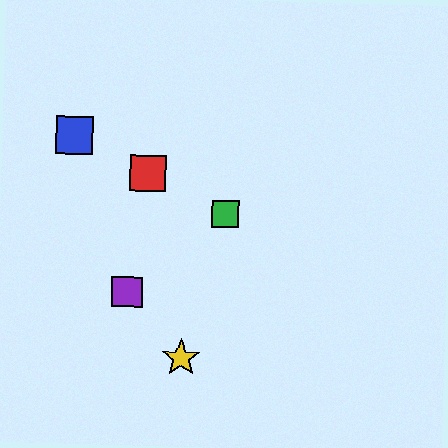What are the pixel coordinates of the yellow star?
The yellow star is at (181, 358).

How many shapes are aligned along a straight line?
3 shapes (the red square, the blue square, the green square) are aligned along a straight line.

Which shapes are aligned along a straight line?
The red square, the blue square, the green square are aligned along a straight line.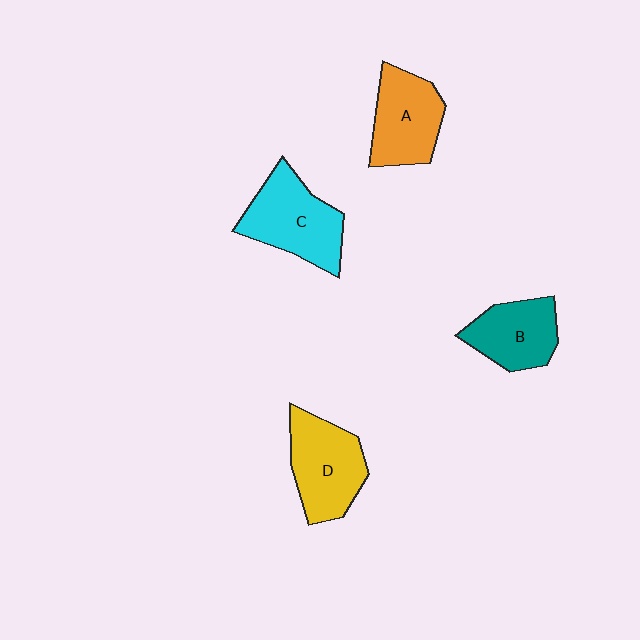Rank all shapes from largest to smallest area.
From largest to smallest: C (cyan), D (yellow), A (orange), B (teal).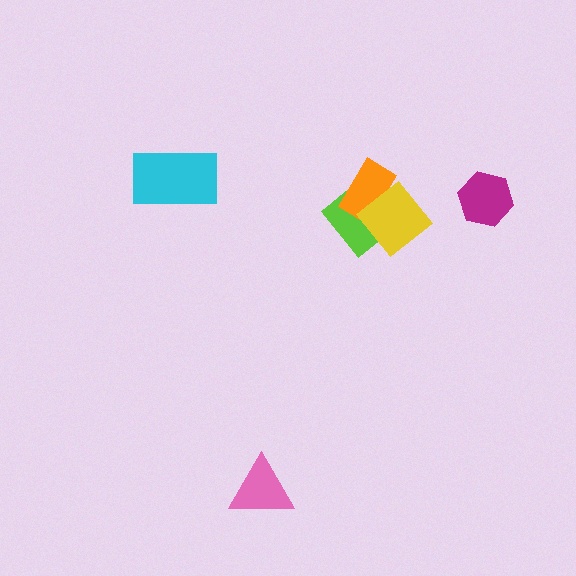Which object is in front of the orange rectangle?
The yellow diamond is in front of the orange rectangle.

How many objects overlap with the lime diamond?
2 objects overlap with the lime diamond.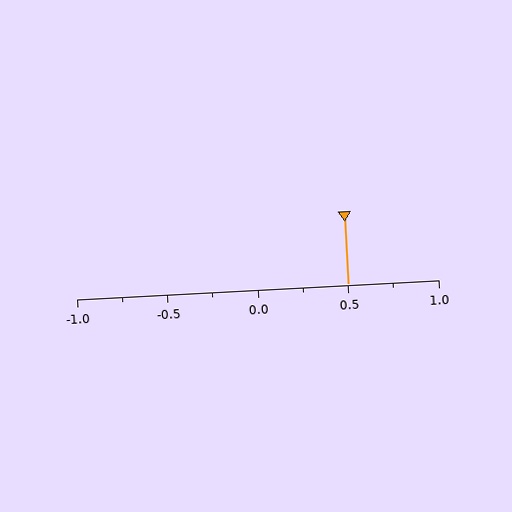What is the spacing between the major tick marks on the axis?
The major ticks are spaced 0.5 apart.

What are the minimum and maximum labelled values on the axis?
The axis runs from -1.0 to 1.0.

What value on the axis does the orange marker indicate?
The marker indicates approximately 0.5.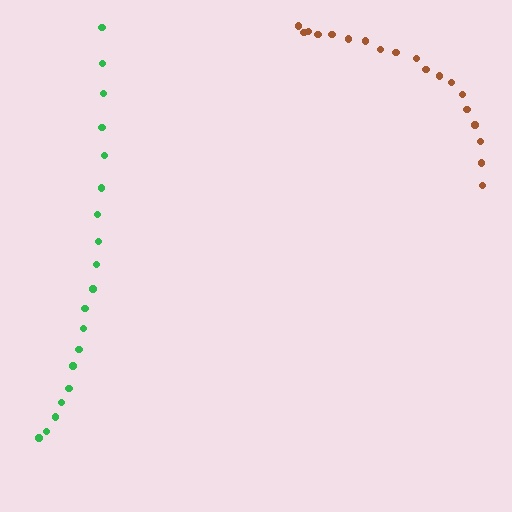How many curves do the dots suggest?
There are 2 distinct paths.